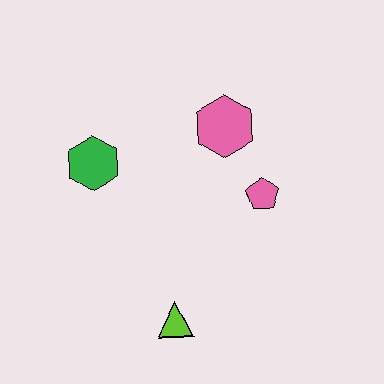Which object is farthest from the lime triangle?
The pink hexagon is farthest from the lime triangle.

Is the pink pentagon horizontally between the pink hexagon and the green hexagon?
No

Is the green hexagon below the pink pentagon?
No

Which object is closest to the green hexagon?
The pink hexagon is closest to the green hexagon.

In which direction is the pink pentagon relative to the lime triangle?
The pink pentagon is above the lime triangle.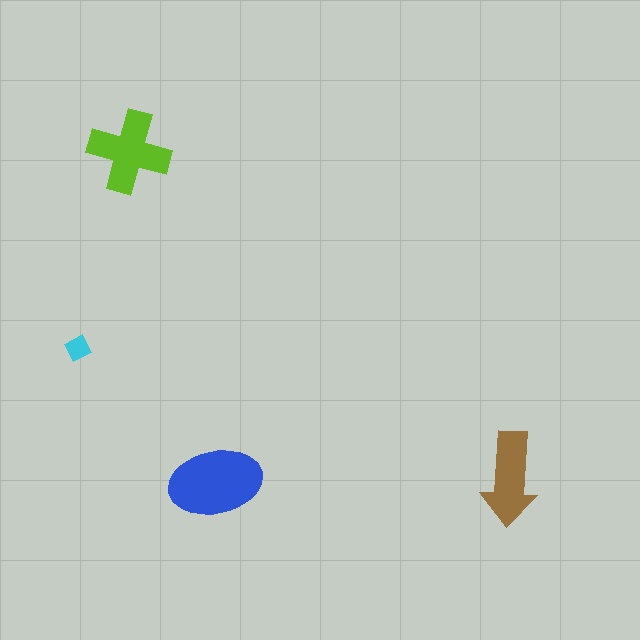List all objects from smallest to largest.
The cyan diamond, the brown arrow, the lime cross, the blue ellipse.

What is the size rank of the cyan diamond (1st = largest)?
4th.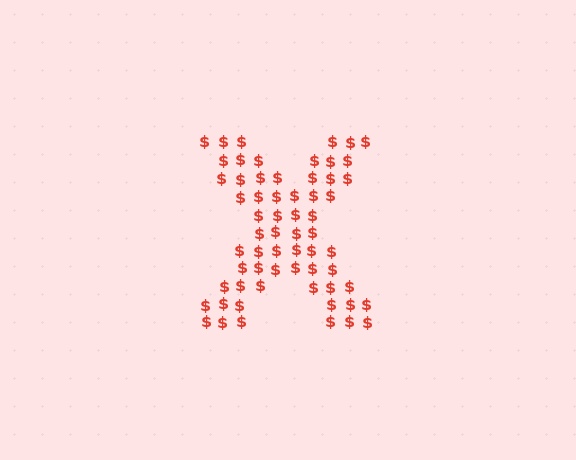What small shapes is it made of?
It is made of small dollar signs.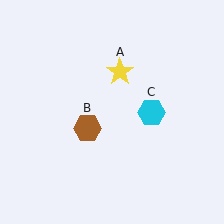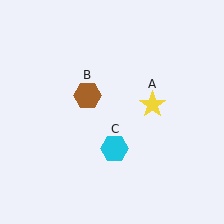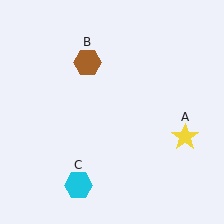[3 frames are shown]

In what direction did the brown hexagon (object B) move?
The brown hexagon (object B) moved up.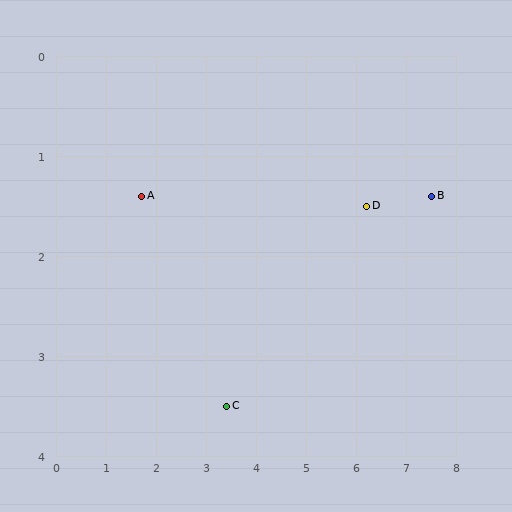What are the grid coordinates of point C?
Point C is at approximately (3.4, 3.5).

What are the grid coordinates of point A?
Point A is at approximately (1.7, 1.4).